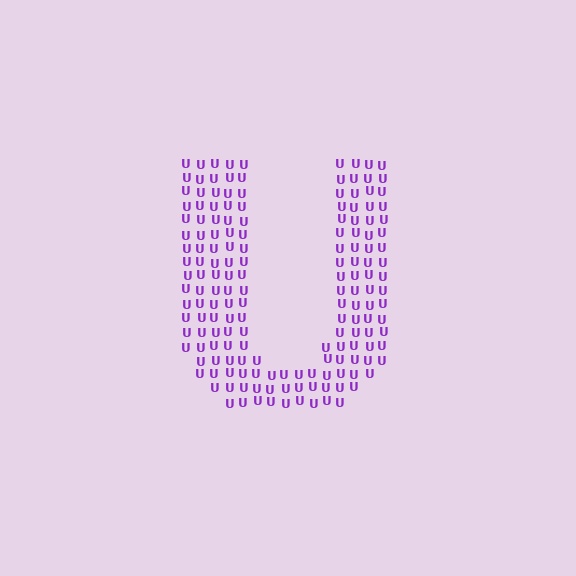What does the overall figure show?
The overall figure shows the letter U.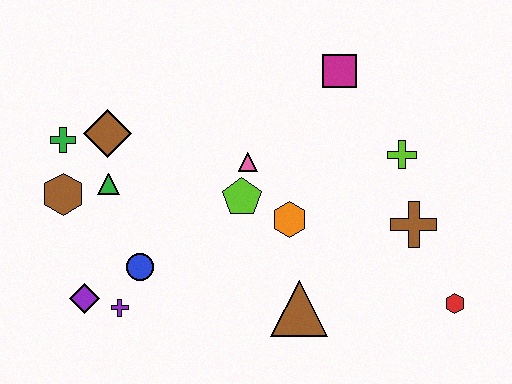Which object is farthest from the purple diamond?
The red hexagon is farthest from the purple diamond.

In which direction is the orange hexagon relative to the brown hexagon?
The orange hexagon is to the right of the brown hexagon.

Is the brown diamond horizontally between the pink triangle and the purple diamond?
Yes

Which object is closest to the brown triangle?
The orange hexagon is closest to the brown triangle.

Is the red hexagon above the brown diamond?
No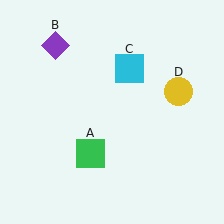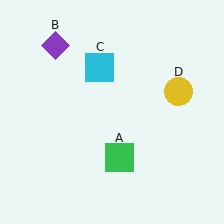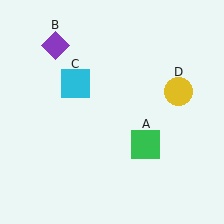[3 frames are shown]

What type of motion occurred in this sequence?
The green square (object A), cyan square (object C) rotated counterclockwise around the center of the scene.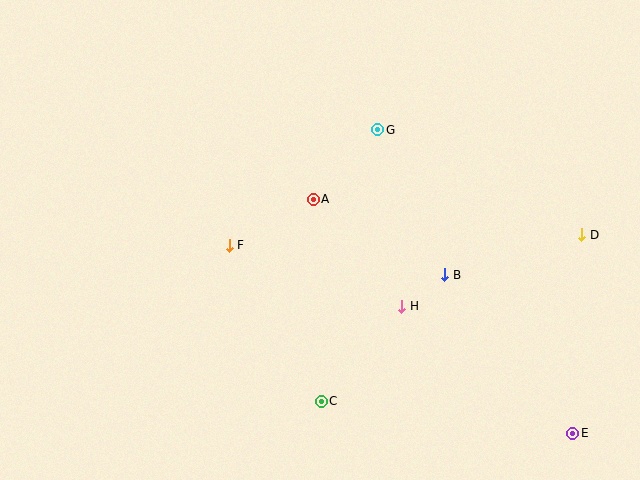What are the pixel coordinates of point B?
Point B is at (445, 275).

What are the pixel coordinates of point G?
Point G is at (378, 130).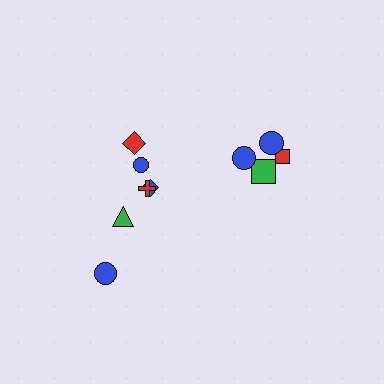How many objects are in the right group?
There are 4 objects.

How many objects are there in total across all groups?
There are 10 objects.